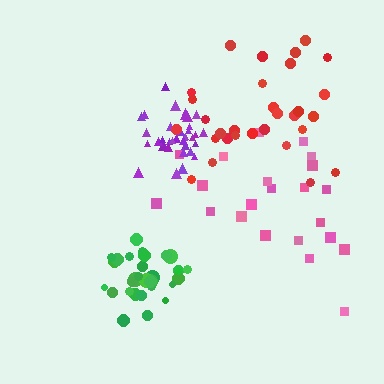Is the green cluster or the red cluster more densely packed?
Green.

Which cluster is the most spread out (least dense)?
Pink.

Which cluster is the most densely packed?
Green.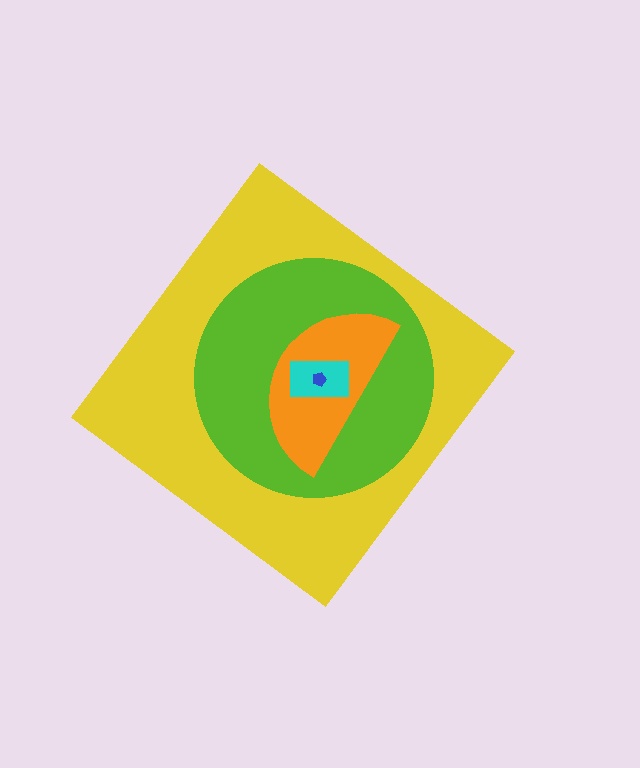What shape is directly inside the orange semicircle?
The cyan rectangle.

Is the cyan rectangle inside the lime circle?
Yes.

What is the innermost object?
The blue pentagon.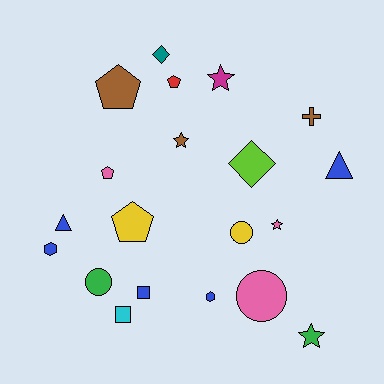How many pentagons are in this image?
There are 4 pentagons.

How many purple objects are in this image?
There are no purple objects.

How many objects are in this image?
There are 20 objects.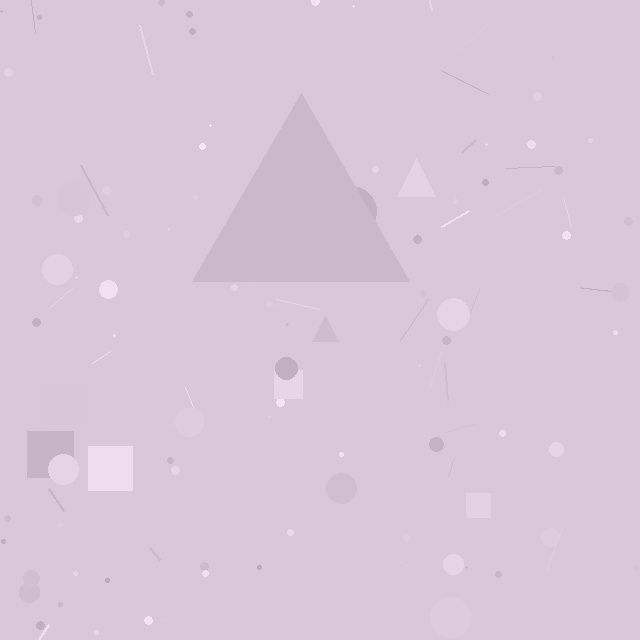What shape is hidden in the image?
A triangle is hidden in the image.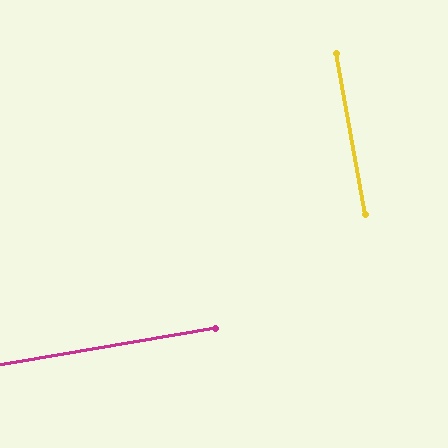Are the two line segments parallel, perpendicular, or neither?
Perpendicular — they meet at approximately 89°.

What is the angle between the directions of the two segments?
Approximately 89 degrees.